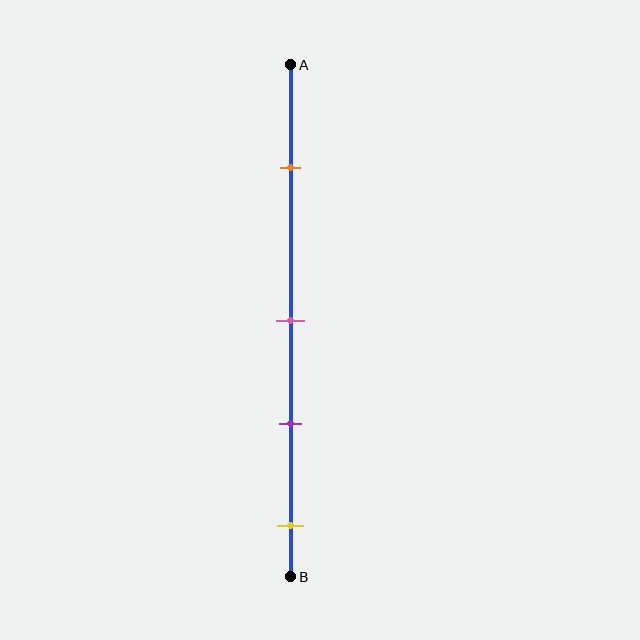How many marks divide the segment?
There are 4 marks dividing the segment.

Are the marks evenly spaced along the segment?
No, the marks are not evenly spaced.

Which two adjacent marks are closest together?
The pink and purple marks are the closest adjacent pair.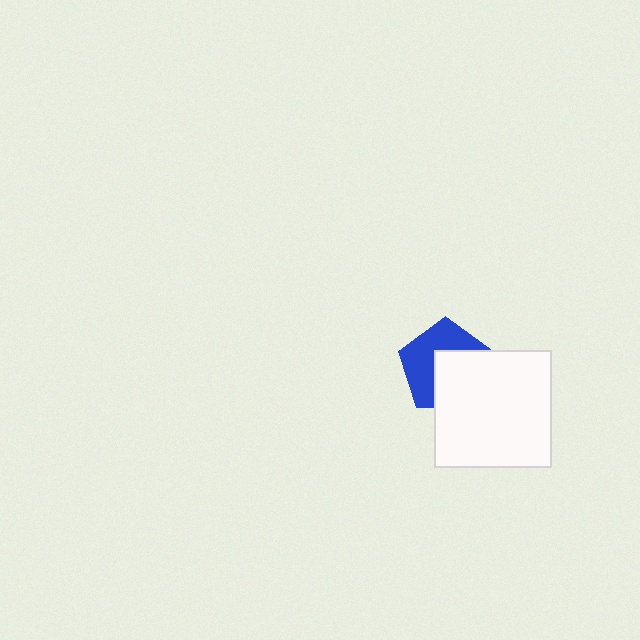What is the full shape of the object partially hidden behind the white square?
The partially hidden object is a blue pentagon.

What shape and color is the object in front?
The object in front is a white square.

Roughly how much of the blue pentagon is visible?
About half of it is visible (roughly 50%).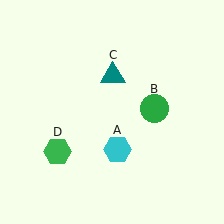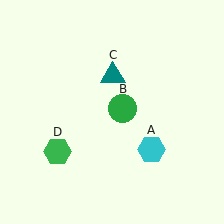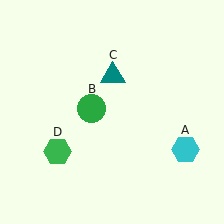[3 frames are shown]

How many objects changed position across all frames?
2 objects changed position: cyan hexagon (object A), green circle (object B).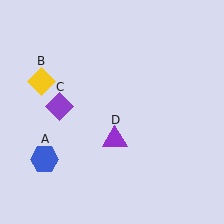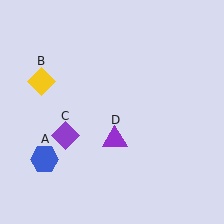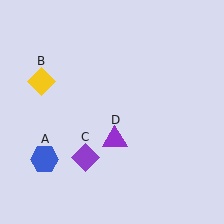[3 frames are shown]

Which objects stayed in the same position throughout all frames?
Blue hexagon (object A) and yellow diamond (object B) and purple triangle (object D) remained stationary.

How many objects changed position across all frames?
1 object changed position: purple diamond (object C).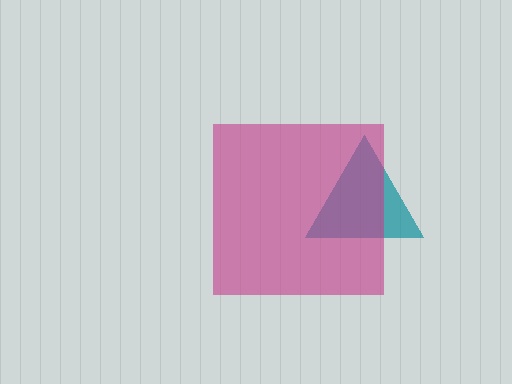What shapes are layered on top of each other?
The layered shapes are: a teal triangle, a magenta square.